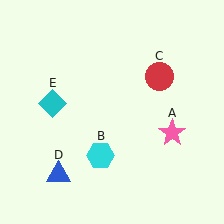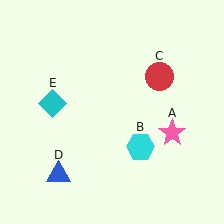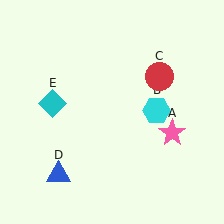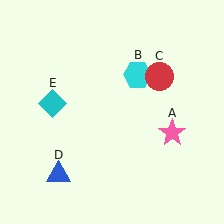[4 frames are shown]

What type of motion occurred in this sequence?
The cyan hexagon (object B) rotated counterclockwise around the center of the scene.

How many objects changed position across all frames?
1 object changed position: cyan hexagon (object B).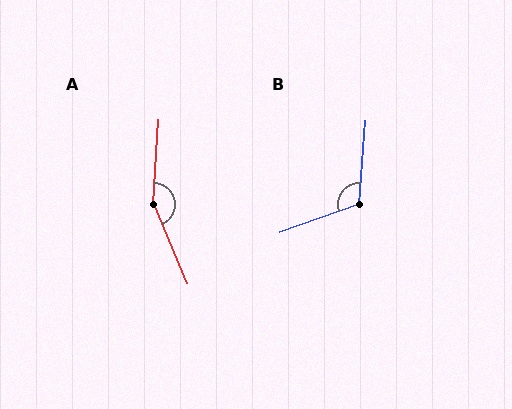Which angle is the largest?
A, at approximately 153 degrees.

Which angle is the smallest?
B, at approximately 114 degrees.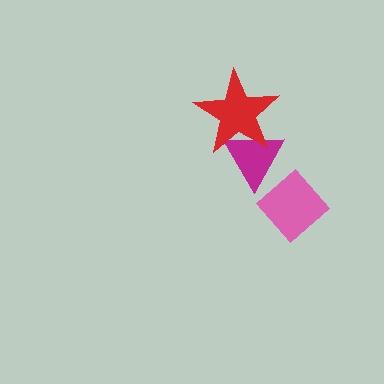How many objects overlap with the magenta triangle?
2 objects overlap with the magenta triangle.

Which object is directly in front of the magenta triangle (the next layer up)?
The red star is directly in front of the magenta triangle.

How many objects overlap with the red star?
1 object overlaps with the red star.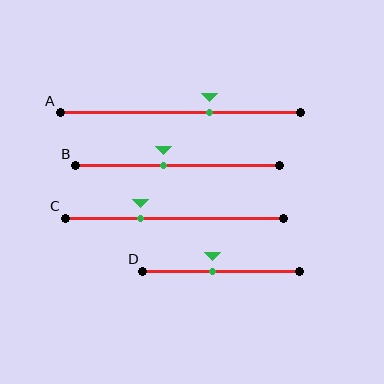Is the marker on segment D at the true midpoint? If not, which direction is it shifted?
No, the marker on segment D is shifted to the left by about 5% of the segment length.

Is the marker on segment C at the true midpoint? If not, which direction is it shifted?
No, the marker on segment C is shifted to the left by about 16% of the segment length.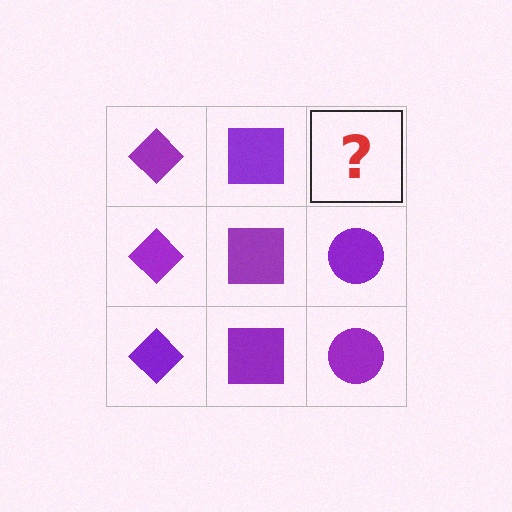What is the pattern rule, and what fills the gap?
The rule is that each column has a consistent shape. The gap should be filled with a purple circle.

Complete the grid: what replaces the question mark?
The question mark should be replaced with a purple circle.